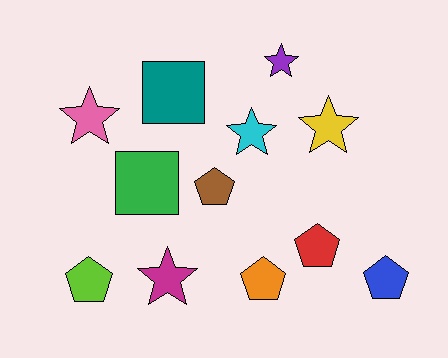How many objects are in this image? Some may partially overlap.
There are 12 objects.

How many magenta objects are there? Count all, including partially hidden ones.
There is 1 magenta object.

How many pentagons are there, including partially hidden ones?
There are 5 pentagons.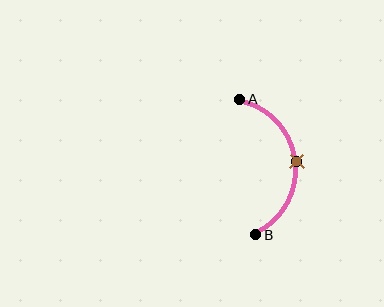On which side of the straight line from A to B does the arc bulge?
The arc bulges to the right of the straight line connecting A and B.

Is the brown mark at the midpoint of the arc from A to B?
Yes. The brown mark lies on the arc at equal arc-length from both A and B — it is the arc midpoint.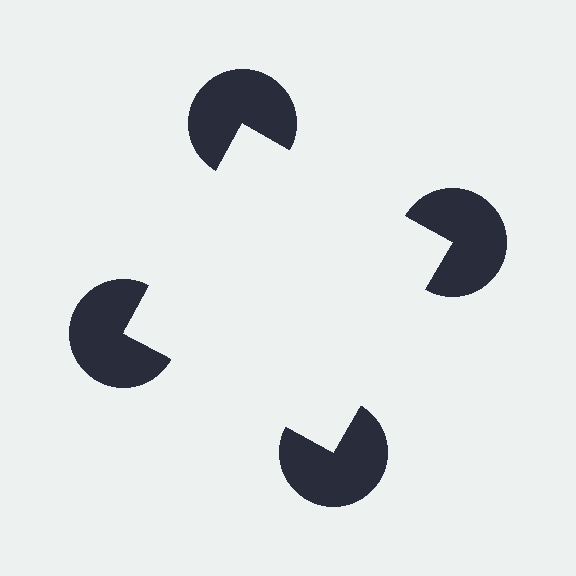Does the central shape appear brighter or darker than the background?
It typically appears slightly brighter than the background, even though no actual brightness change is drawn.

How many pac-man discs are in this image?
There are 4 — one at each vertex of the illusory square.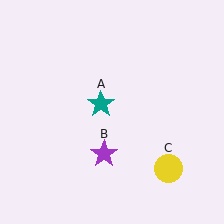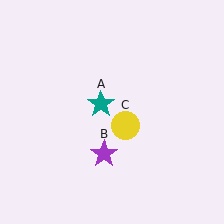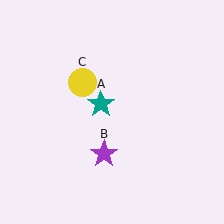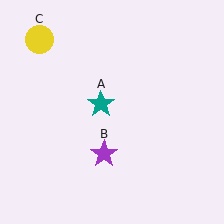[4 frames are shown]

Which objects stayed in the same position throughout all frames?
Teal star (object A) and purple star (object B) remained stationary.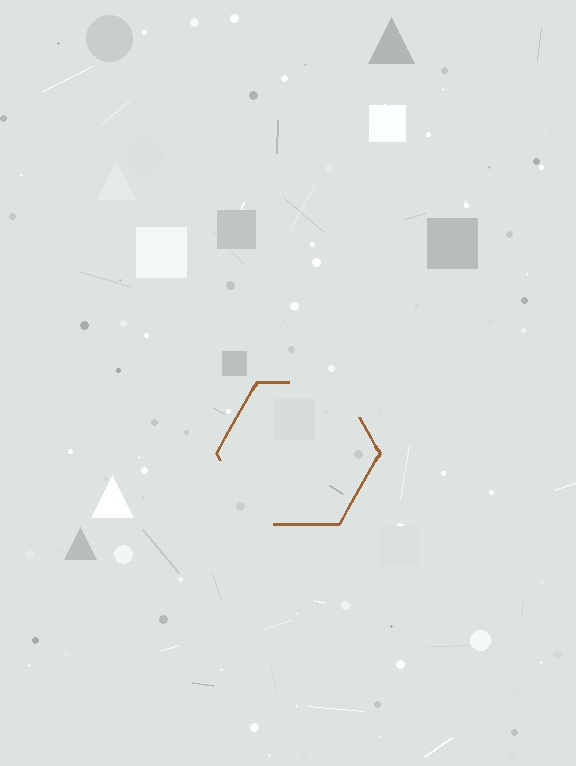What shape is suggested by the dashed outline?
The dashed outline suggests a hexagon.